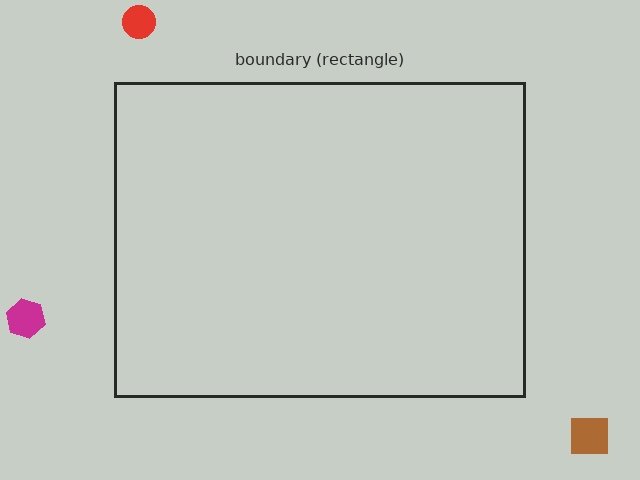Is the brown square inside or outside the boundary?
Outside.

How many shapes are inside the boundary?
0 inside, 3 outside.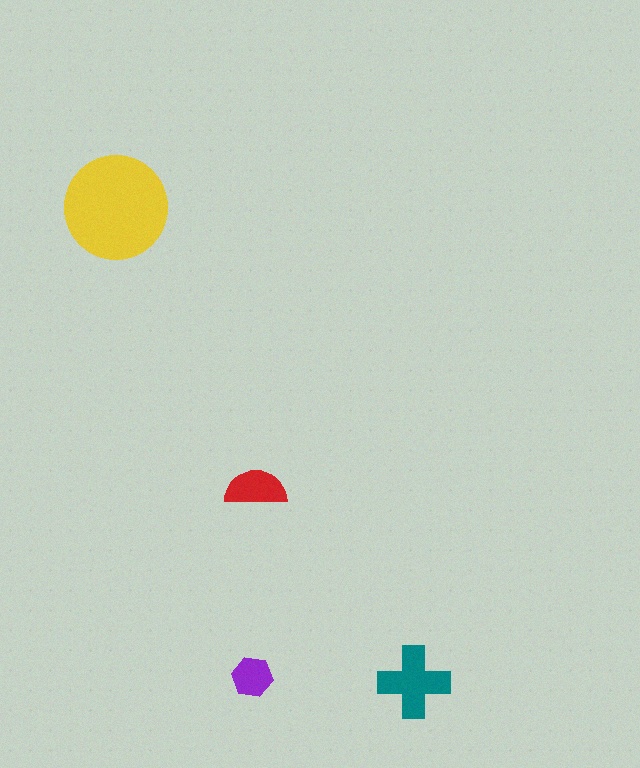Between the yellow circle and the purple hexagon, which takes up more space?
The yellow circle.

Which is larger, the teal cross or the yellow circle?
The yellow circle.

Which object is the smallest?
The purple hexagon.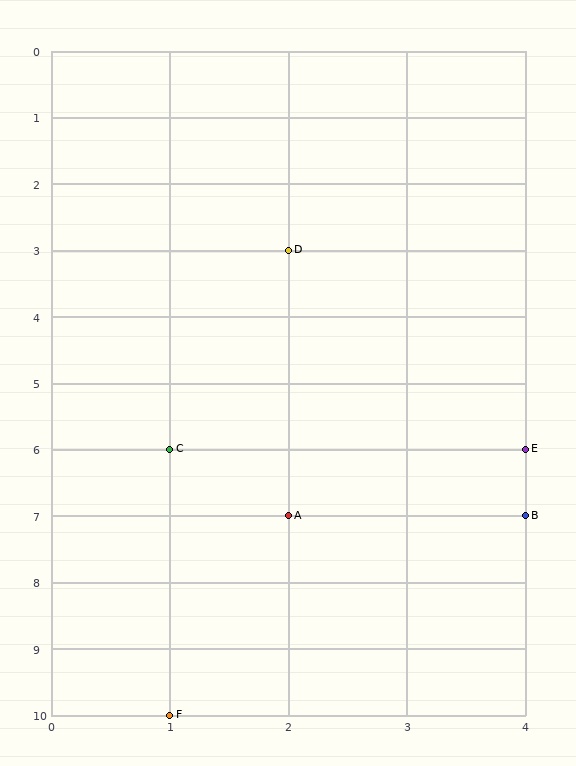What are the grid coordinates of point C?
Point C is at grid coordinates (1, 6).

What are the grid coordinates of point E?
Point E is at grid coordinates (4, 6).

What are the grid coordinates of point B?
Point B is at grid coordinates (4, 7).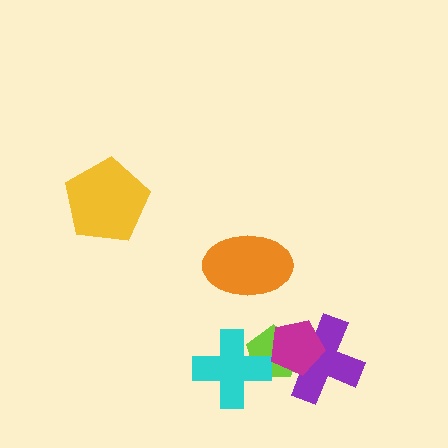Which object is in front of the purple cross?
The magenta pentagon is in front of the purple cross.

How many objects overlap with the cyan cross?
1 object overlaps with the cyan cross.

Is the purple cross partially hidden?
Yes, it is partially covered by another shape.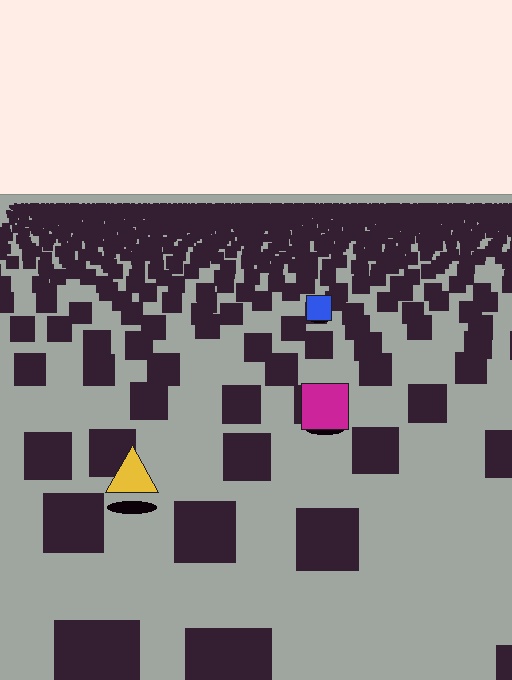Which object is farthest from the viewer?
The blue square is farthest from the viewer. It appears smaller and the ground texture around it is denser.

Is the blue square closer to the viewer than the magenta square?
No. The magenta square is closer — you can tell from the texture gradient: the ground texture is coarser near it.